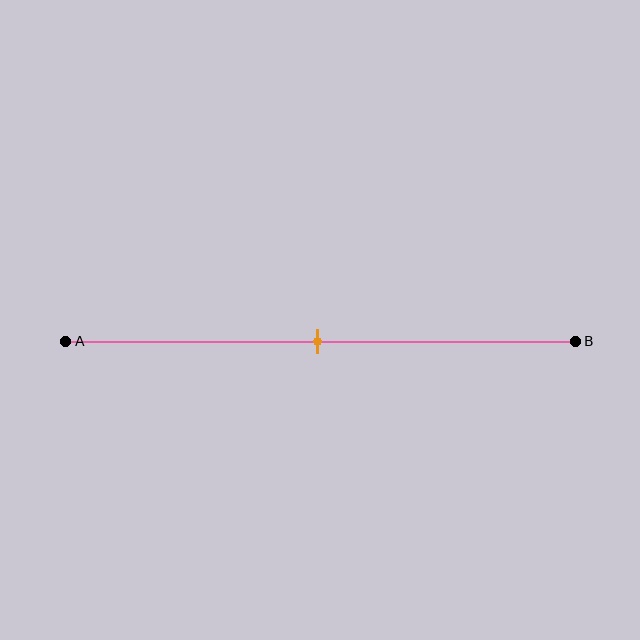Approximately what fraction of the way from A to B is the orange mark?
The orange mark is approximately 50% of the way from A to B.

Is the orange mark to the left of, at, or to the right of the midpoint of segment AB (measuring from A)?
The orange mark is approximately at the midpoint of segment AB.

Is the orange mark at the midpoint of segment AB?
Yes, the mark is approximately at the midpoint.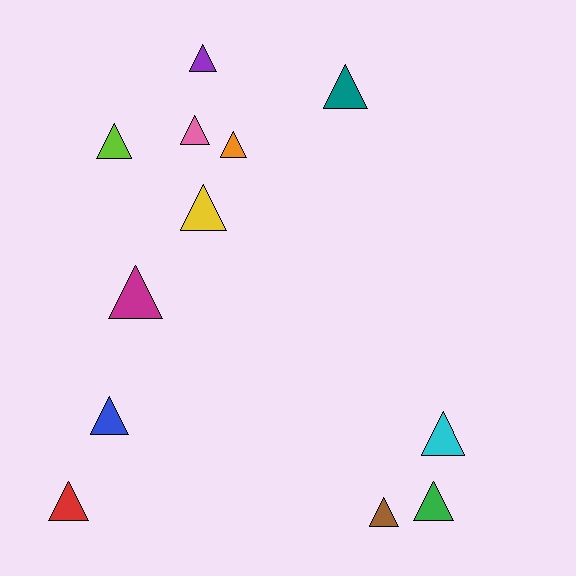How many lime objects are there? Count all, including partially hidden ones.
There is 1 lime object.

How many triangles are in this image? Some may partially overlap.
There are 12 triangles.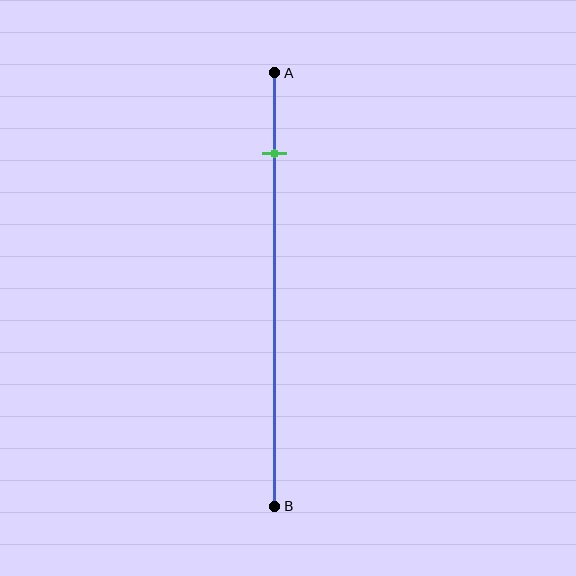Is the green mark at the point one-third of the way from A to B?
No, the mark is at about 20% from A, not at the 33% one-third point.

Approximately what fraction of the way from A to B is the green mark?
The green mark is approximately 20% of the way from A to B.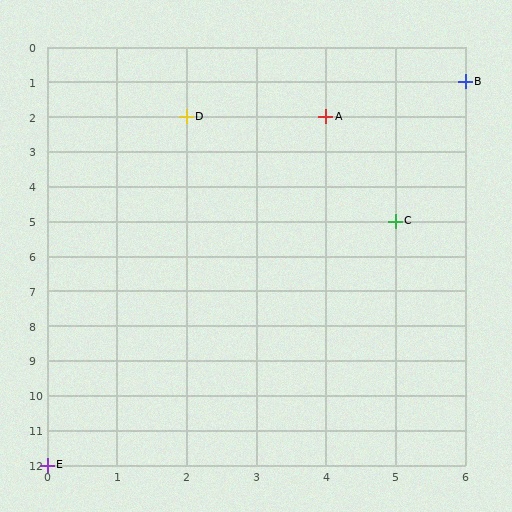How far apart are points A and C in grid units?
Points A and C are 1 column and 3 rows apart (about 3.2 grid units diagonally).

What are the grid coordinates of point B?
Point B is at grid coordinates (6, 1).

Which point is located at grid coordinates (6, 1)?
Point B is at (6, 1).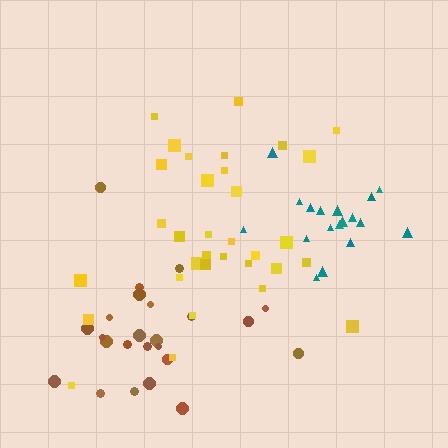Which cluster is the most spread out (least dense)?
Brown.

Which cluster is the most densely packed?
Teal.